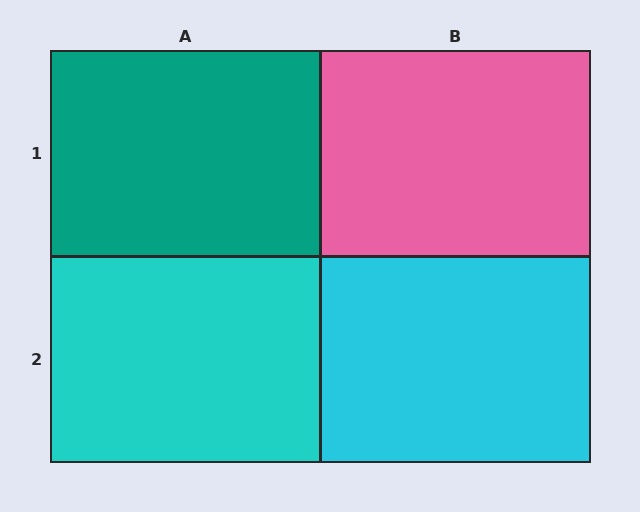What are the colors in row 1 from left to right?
Teal, pink.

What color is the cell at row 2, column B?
Cyan.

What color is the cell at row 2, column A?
Cyan.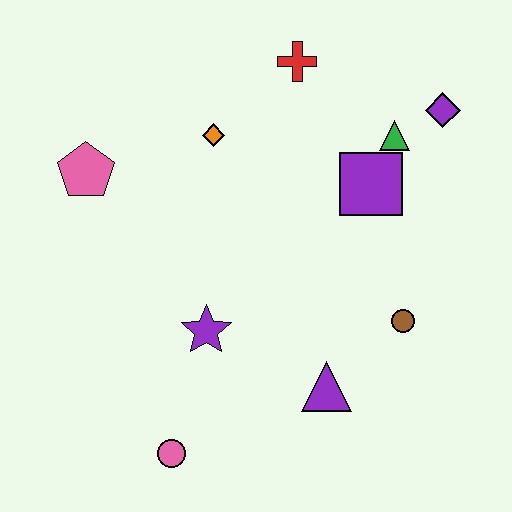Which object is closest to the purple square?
The green triangle is closest to the purple square.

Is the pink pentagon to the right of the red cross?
No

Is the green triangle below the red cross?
Yes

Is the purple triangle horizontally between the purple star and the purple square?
Yes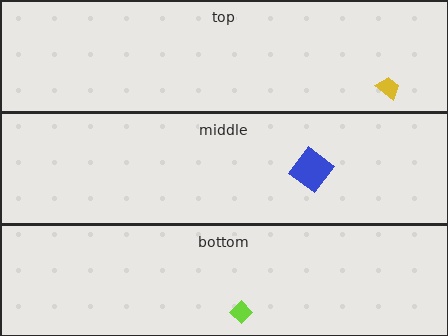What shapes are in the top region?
The yellow trapezoid.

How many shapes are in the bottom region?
1.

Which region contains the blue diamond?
The middle region.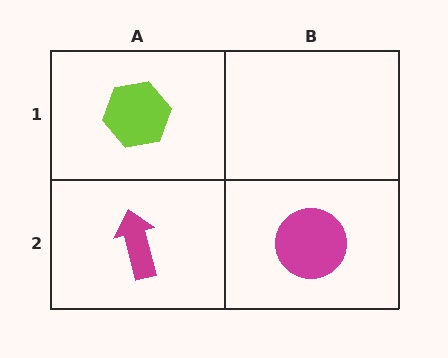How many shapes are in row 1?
1 shape.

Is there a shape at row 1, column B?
No, that cell is empty.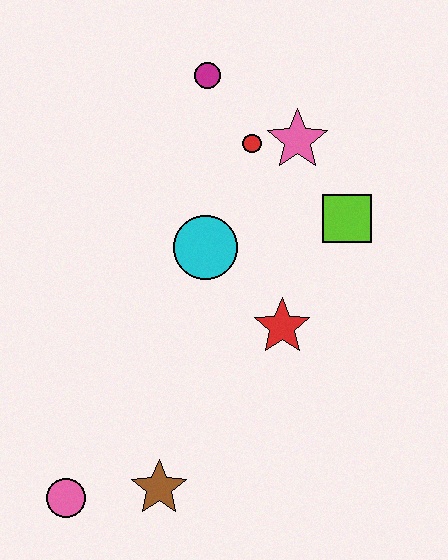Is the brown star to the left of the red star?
Yes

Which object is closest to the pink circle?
The brown star is closest to the pink circle.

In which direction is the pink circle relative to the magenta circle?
The pink circle is below the magenta circle.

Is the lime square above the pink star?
No